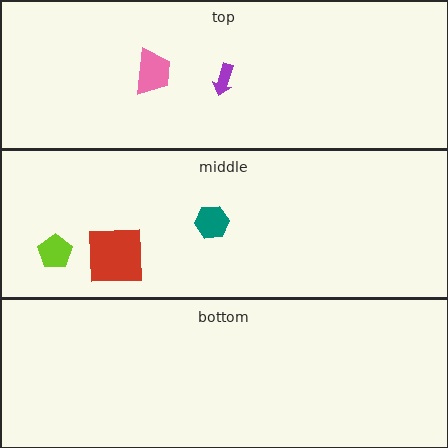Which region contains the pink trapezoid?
The top region.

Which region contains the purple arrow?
The top region.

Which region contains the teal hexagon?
The middle region.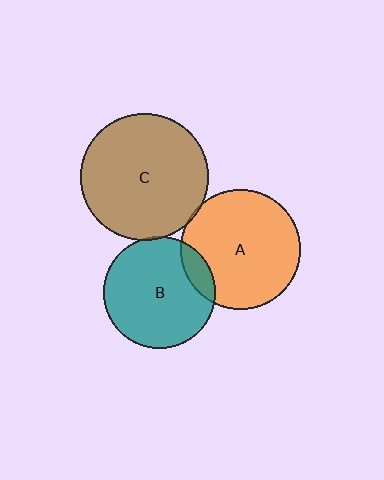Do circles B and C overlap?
Yes.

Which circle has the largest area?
Circle C (brown).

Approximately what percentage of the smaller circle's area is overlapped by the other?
Approximately 5%.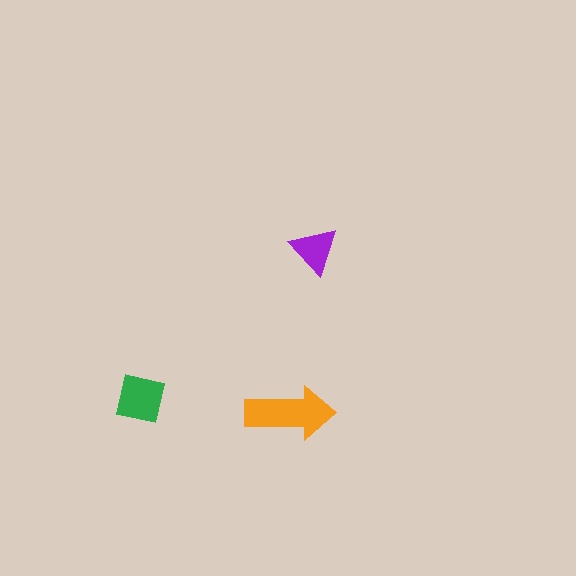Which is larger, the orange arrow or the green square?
The orange arrow.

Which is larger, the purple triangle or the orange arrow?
The orange arrow.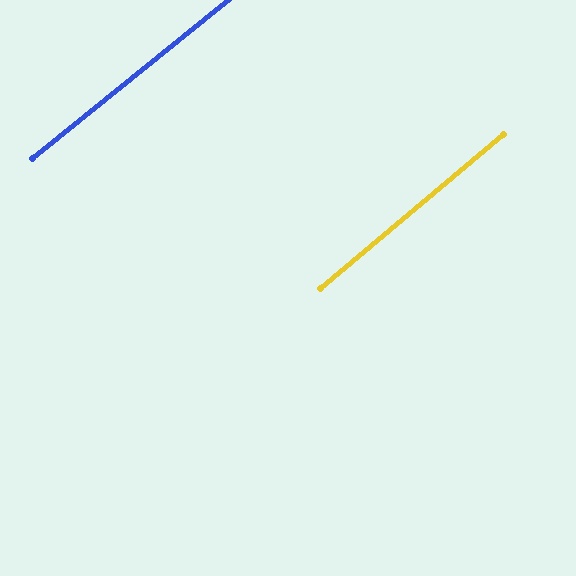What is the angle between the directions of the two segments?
Approximately 1 degree.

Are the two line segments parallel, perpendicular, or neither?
Parallel — their directions differ by only 1.0°.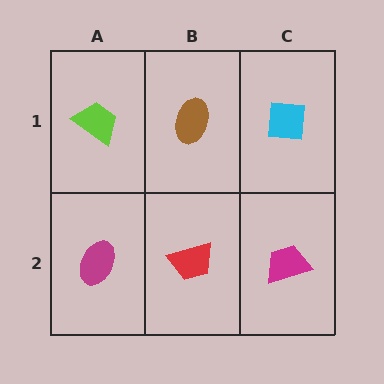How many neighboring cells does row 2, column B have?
3.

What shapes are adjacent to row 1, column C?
A magenta trapezoid (row 2, column C), a brown ellipse (row 1, column B).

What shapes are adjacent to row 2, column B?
A brown ellipse (row 1, column B), a magenta ellipse (row 2, column A), a magenta trapezoid (row 2, column C).